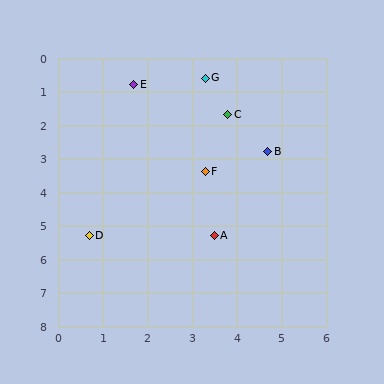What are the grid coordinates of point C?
Point C is at approximately (3.8, 1.7).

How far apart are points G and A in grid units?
Points G and A are about 4.7 grid units apart.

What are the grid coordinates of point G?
Point G is at approximately (3.3, 0.6).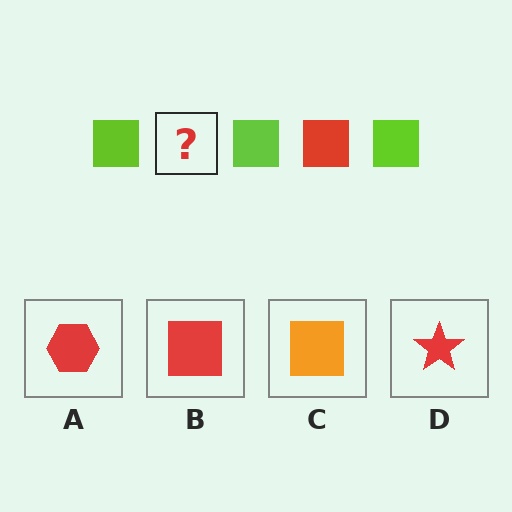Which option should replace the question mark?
Option B.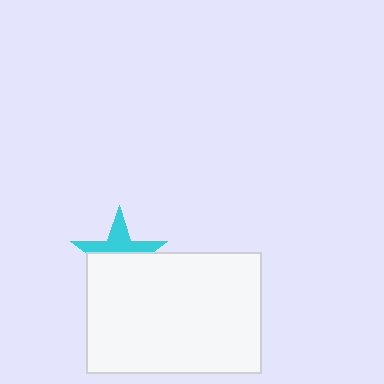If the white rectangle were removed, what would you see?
You would see the complete cyan star.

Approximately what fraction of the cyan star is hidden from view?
Roughly 58% of the cyan star is hidden behind the white rectangle.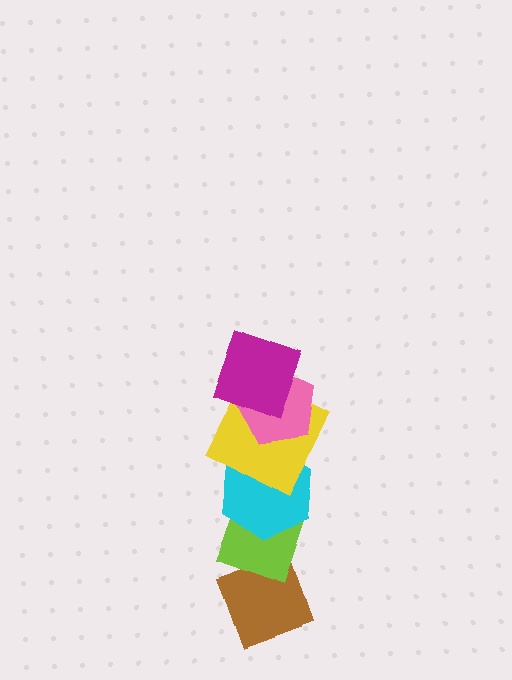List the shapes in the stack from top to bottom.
From top to bottom: the magenta square, the pink pentagon, the yellow square, the cyan hexagon, the lime diamond, the brown diamond.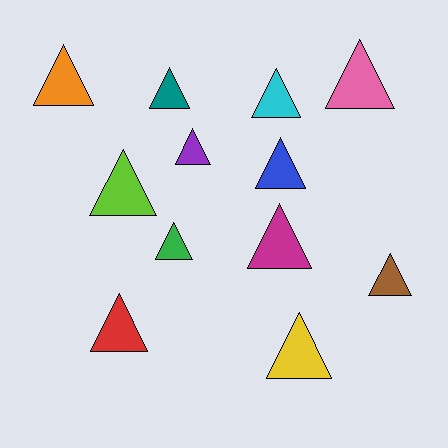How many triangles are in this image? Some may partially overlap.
There are 12 triangles.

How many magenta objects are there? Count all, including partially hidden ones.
There is 1 magenta object.